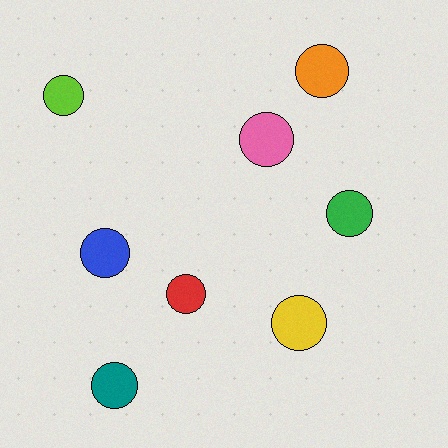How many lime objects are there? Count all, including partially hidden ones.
There is 1 lime object.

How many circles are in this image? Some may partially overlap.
There are 8 circles.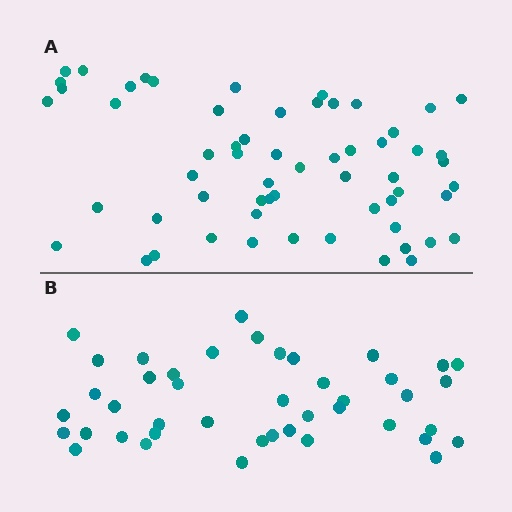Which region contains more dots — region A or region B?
Region A (the top region) has more dots.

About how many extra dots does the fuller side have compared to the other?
Region A has approximately 15 more dots than region B.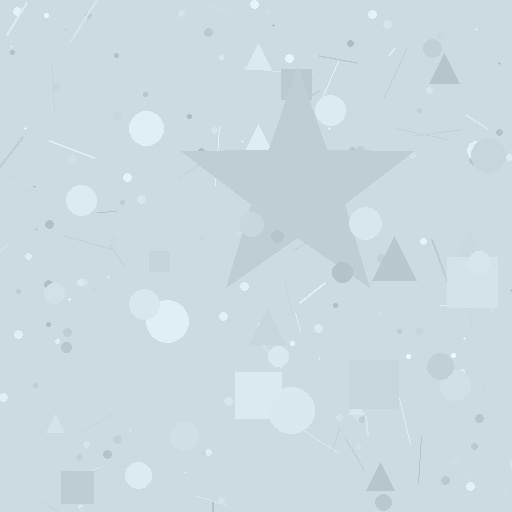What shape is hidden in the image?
A star is hidden in the image.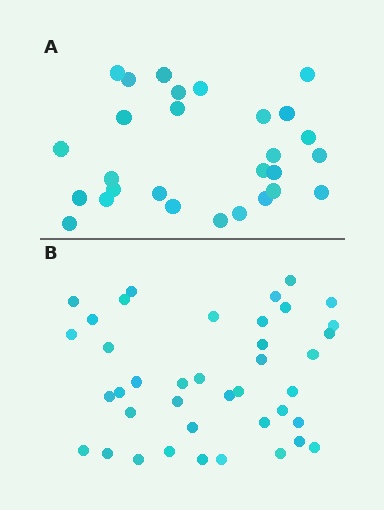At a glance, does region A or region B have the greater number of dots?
Region B (the bottom region) has more dots.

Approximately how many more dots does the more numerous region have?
Region B has roughly 12 or so more dots than region A.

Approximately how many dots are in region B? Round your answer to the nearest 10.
About 40 dots.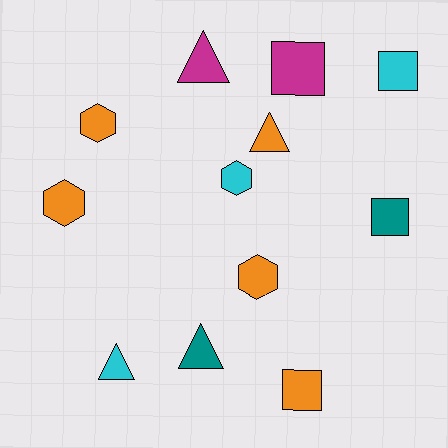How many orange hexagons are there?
There are 3 orange hexagons.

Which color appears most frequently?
Orange, with 5 objects.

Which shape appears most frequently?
Hexagon, with 4 objects.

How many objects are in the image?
There are 12 objects.